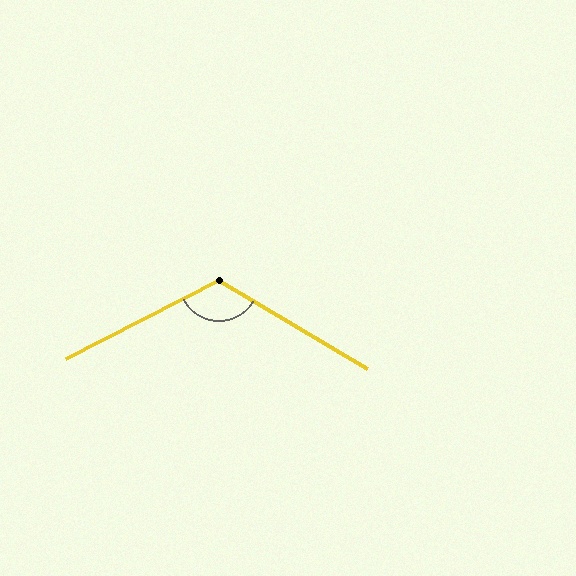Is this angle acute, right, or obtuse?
It is obtuse.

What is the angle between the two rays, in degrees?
Approximately 122 degrees.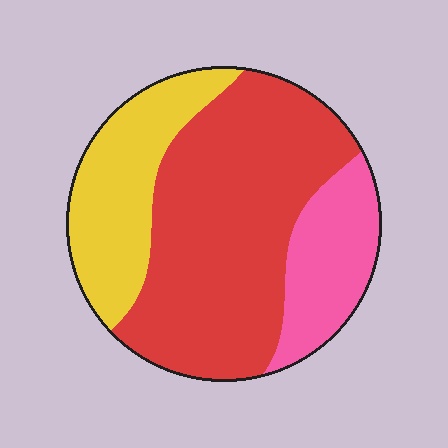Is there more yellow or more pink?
Yellow.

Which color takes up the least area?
Pink, at roughly 20%.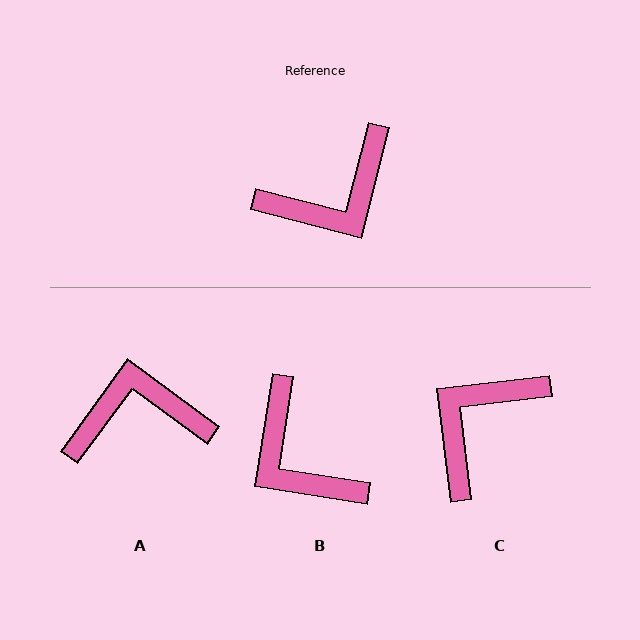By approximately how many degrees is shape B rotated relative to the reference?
Approximately 85 degrees clockwise.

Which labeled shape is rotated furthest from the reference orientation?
C, about 159 degrees away.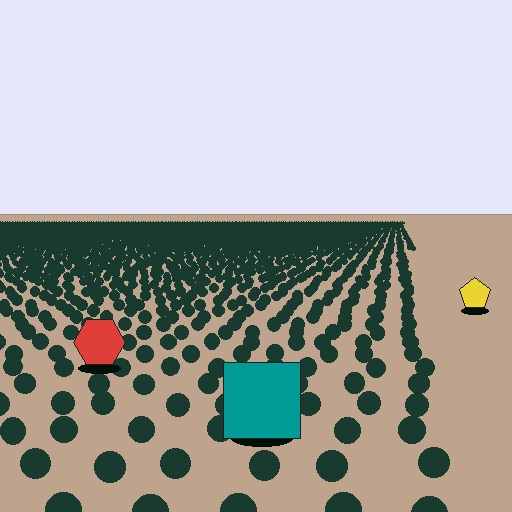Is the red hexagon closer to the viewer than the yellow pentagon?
Yes. The red hexagon is closer — you can tell from the texture gradient: the ground texture is coarser near it.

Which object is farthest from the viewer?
The yellow pentagon is farthest from the viewer. It appears smaller and the ground texture around it is denser.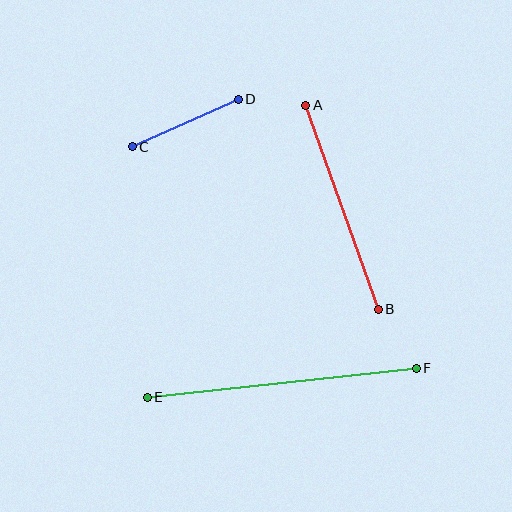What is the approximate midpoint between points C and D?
The midpoint is at approximately (185, 123) pixels.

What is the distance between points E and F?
The distance is approximately 271 pixels.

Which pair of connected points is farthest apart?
Points E and F are farthest apart.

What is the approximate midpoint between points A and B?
The midpoint is at approximately (342, 207) pixels.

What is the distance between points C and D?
The distance is approximately 116 pixels.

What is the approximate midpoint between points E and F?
The midpoint is at approximately (282, 383) pixels.